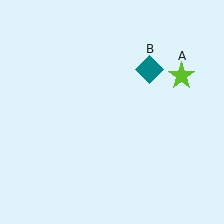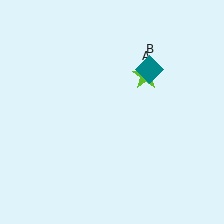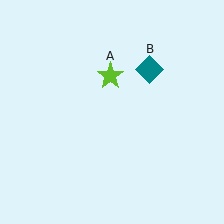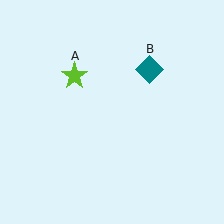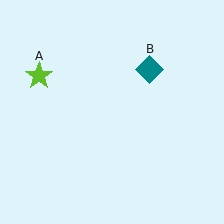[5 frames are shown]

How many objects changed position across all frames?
1 object changed position: lime star (object A).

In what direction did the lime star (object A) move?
The lime star (object A) moved left.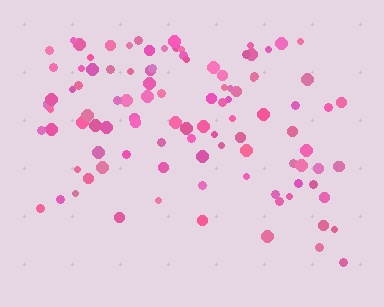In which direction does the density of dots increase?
From bottom to top, with the top side densest.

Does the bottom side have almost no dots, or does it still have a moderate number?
Still a moderate number, just noticeably fewer than the top.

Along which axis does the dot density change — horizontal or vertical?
Vertical.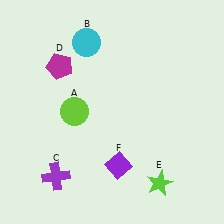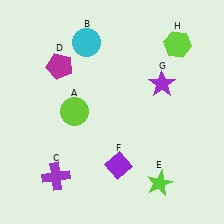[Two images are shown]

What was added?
A purple star (G), a lime hexagon (H) were added in Image 2.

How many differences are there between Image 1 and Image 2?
There are 2 differences between the two images.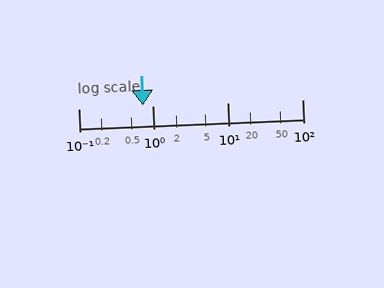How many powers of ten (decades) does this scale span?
The scale spans 3 decades, from 0.1 to 100.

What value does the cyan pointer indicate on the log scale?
The pointer indicates approximately 0.74.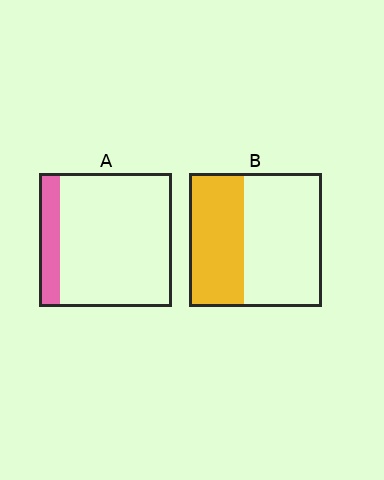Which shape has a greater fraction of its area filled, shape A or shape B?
Shape B.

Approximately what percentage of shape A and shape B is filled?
A is approximately 15% and B is approximately 40%.